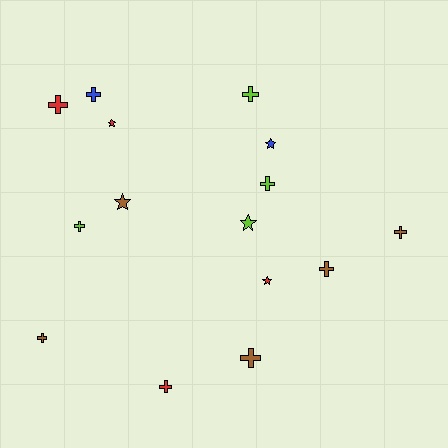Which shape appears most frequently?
Cross, with 10 objects.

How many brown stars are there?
There is 1 brown star.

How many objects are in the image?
There are 15 objects.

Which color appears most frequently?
Brown, with 5 objects.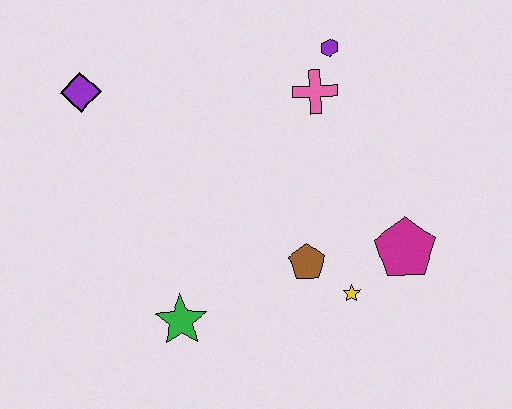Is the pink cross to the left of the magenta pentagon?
Yes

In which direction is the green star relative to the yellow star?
The green star is to the left of the yellow star.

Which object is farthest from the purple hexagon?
The green star is farthest from the purple hexagon.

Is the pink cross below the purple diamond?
Yes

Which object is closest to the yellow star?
The brown pentagon is closest to the yellow star.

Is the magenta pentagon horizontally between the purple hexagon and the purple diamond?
No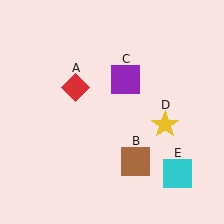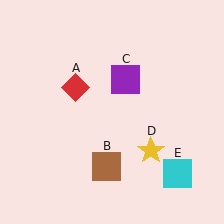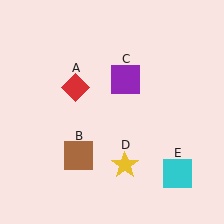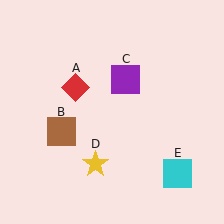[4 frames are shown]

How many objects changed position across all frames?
2 objects changed position: brown square (object B), yellow star (object D).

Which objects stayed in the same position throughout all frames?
Red diamond (object A) and purple square (object C) and cyan square (object E) remained stationary.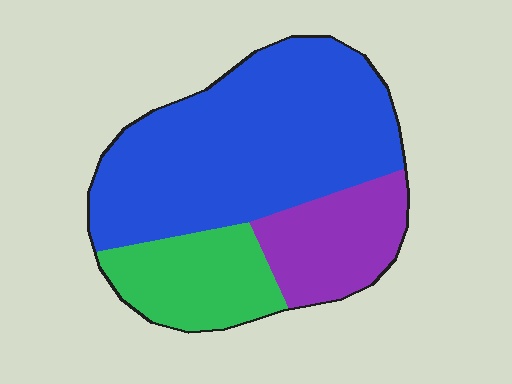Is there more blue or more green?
Blue.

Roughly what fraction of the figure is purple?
Purple covers 20% of the figure.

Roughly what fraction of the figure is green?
Green takes up about one fifth (1/5) of the figure.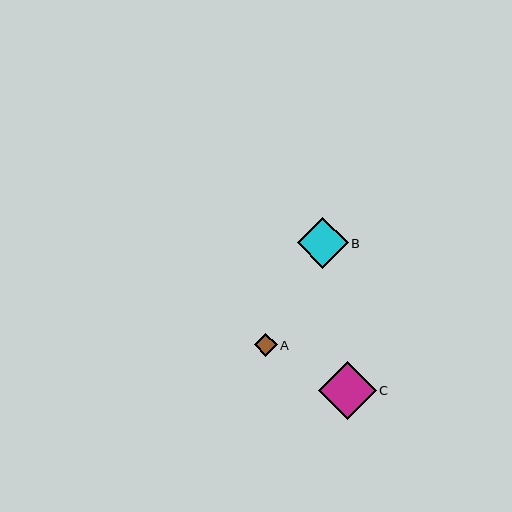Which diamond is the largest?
Diamond C is the largest with a size of approximately 58 pixels.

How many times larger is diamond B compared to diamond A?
Diamond B is approximately 2.2 times the size of diamond A.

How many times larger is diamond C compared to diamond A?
Diamond C is approximately 2.5 times the size of diamond A.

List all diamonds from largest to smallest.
From largest to smallest: C, B, A.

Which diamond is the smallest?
Diamond A is the smallest with a size of approximately 23 pixels.